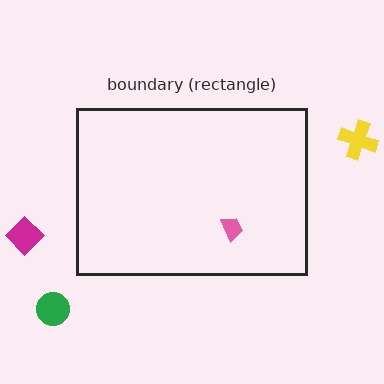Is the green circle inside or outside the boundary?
Outside.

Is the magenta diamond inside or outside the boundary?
Outside.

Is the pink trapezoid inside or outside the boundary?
Inside.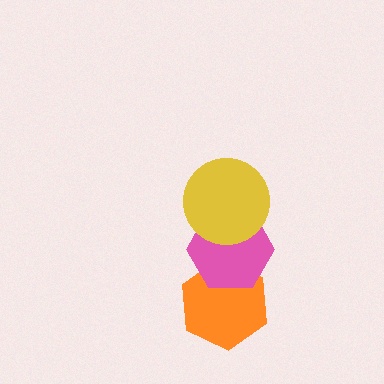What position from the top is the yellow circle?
The yellow circle is 1st from the top.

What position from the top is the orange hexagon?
The orange hexagon is 3rd from the top.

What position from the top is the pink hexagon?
The pink hexagon is 2nd from the top.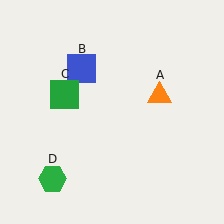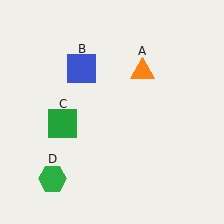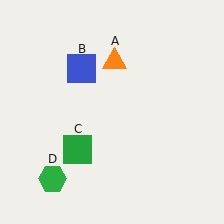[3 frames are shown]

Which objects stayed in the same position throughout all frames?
Blue square (object B) and green hexagon (object D) remained stationary.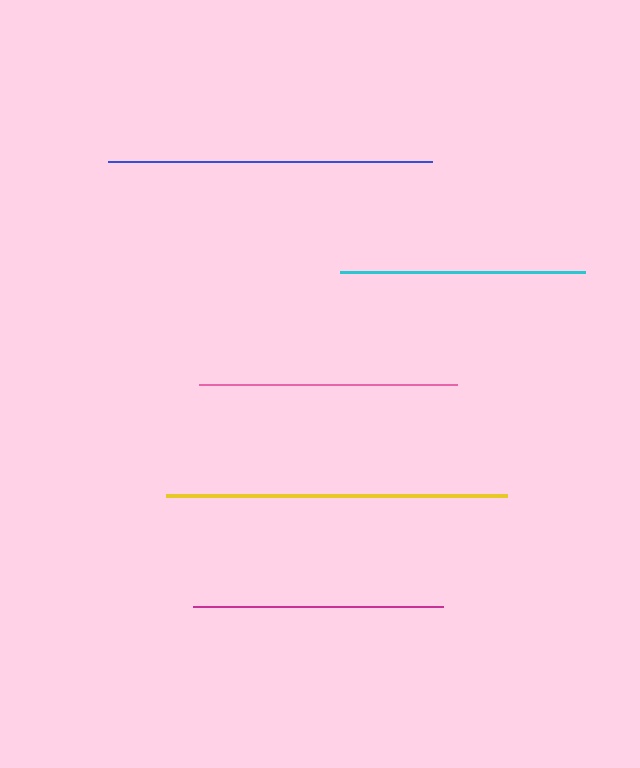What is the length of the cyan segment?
The cyan segment is approximately 245 pixels long.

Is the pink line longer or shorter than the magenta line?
The pink line is longer than the magenta line.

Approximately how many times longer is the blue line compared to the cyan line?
The blue line is approximately 1.3 times the length of the cyan line.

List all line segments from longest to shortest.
From longest to shortest: yellow, blue, pink, magenta, cyan.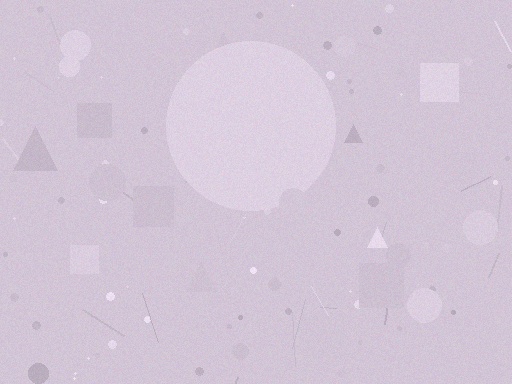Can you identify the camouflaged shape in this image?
The camouflaged shape is a circle.